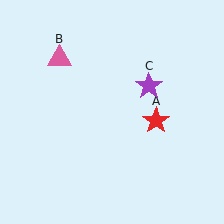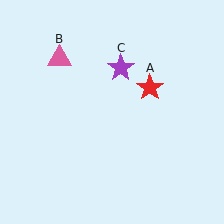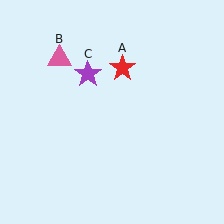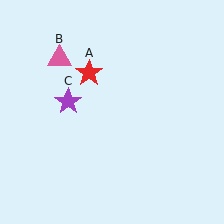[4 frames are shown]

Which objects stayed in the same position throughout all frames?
Pink triangle (object B) remained stationary.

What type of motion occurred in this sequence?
The red star (object A), purple star (object C) rotated counterclockwise around the center of the scene.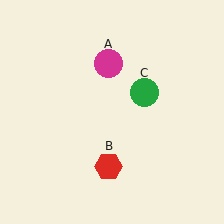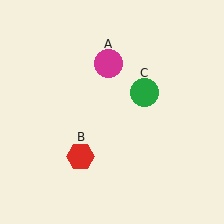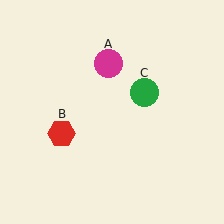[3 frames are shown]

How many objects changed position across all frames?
1 object changed position: red hexagon (object B).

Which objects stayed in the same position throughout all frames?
Magenta circle (object A) and green circle (object C) remained stationary.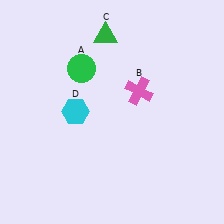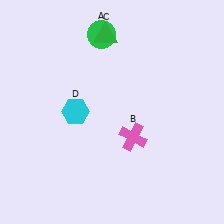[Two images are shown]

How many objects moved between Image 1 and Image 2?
2 objects moved between the two images.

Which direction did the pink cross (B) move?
The pink cross (B) moved down.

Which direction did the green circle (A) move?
The green circle (A) moved up.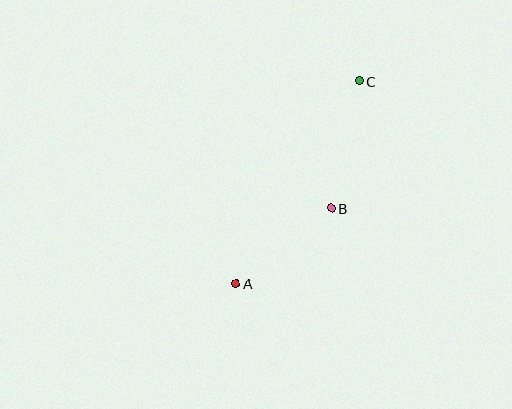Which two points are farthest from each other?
Points A and C are farthest from each other.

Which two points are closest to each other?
Points A and B are closest to each other.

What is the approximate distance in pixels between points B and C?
The distance between B and C is approximately 130 pixels.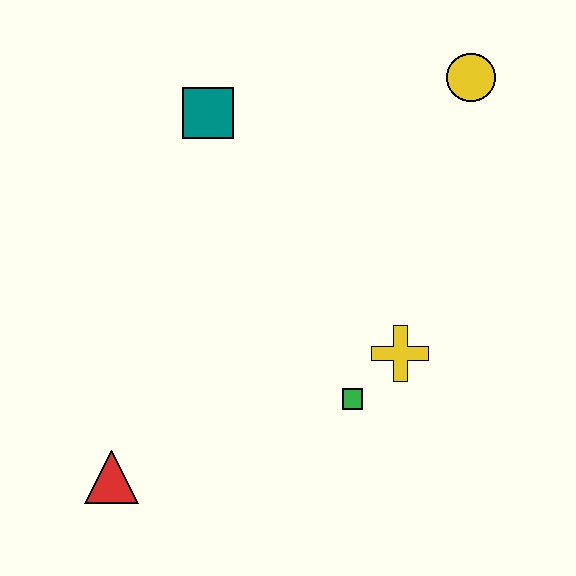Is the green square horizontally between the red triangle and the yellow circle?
Yes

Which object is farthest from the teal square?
The red triangle is farthest from the teal square.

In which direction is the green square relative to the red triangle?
The green square is to the right of the red triangle.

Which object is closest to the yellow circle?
The teal square is closest to the yellow circle.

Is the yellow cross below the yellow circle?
Yes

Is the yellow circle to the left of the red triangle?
No